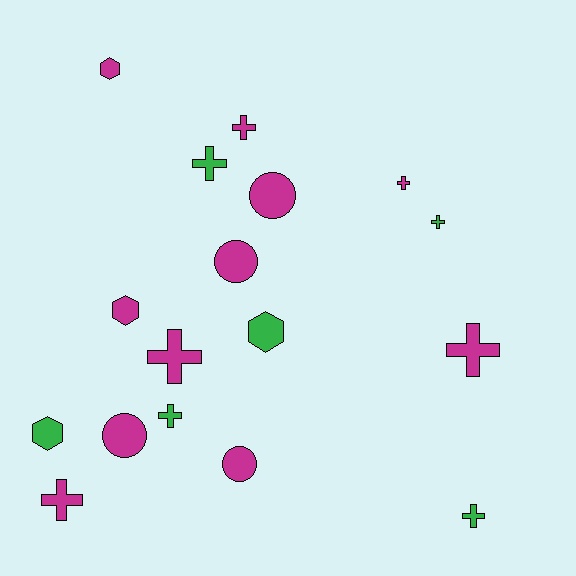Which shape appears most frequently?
Cross, with 9 objects.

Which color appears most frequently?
Magenta, with 11 objects.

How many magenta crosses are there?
There are 5 magenta crosses.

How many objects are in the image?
There are 17 objects.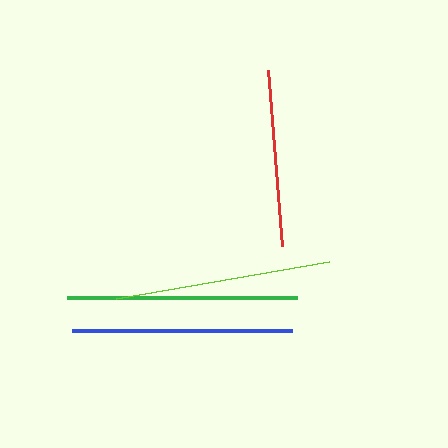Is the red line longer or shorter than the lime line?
The lime line is longer than the red line.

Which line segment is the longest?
The green line is the longest at approximately 230 pixels.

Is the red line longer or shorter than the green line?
The green line is longer than the red line.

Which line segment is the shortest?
The red line is the shortest at approximately 177 pixels.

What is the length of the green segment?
The green segment is approximately 230 pixels long.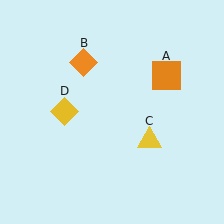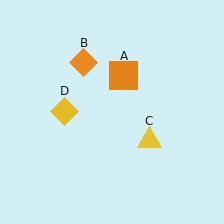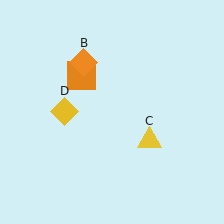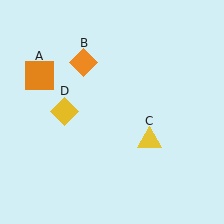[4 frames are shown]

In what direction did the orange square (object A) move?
The orange square (object A) moved left.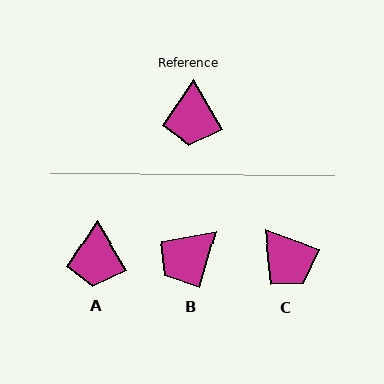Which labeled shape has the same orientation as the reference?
A.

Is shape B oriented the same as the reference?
No, it is off by about 46 degrees.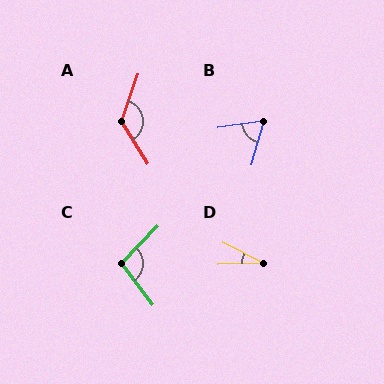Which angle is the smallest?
D, at approximately 30 degrees.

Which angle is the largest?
A, at approximately 129 degrees.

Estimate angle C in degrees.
Approximately 99 degrees.